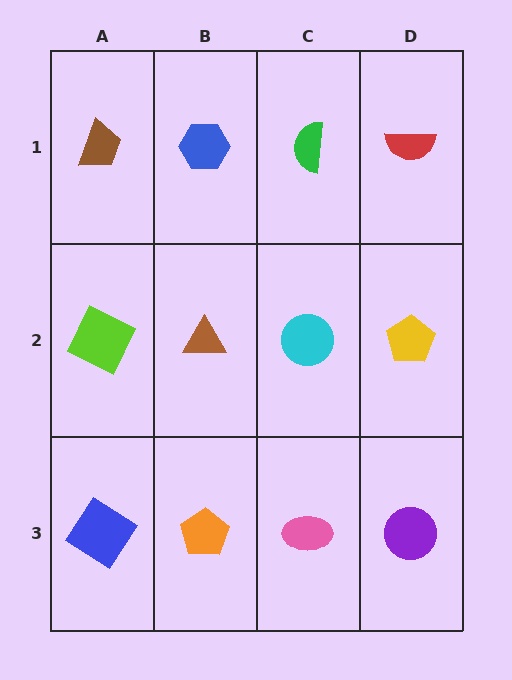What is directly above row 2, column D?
A red semicircle.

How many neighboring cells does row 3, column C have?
3.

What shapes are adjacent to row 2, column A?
A brown trapezoid (row 1, column A), a blue diamond (row 3, column A), a brown triangle (row 2, column B).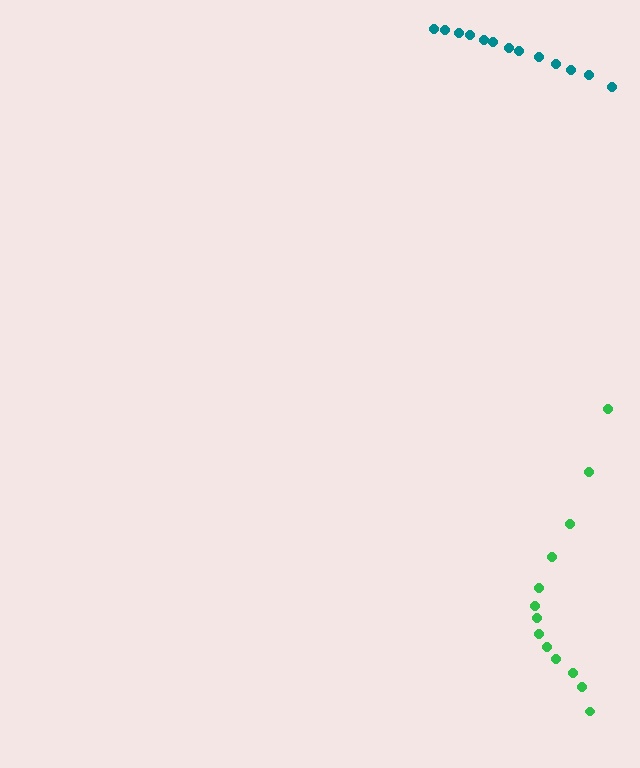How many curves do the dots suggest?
There are 2 distinct paths.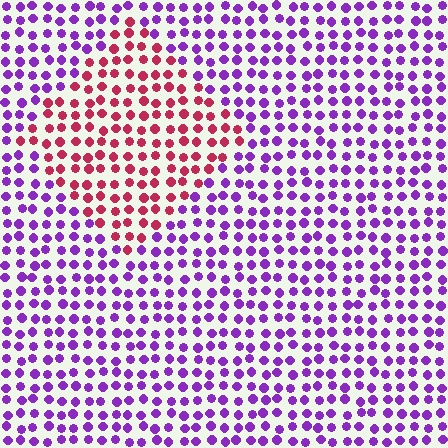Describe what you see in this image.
The image is filled with small purple elements in a uniform arrangement. A diamond-shaped region is visible where the elements are tinted to a slightly different hue, forming a subtle color boundary.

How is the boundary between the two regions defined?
The boundary is defined purely by a slight shift in hue (about 62 degrees). Spacing, size, and orientation are identical on both sides.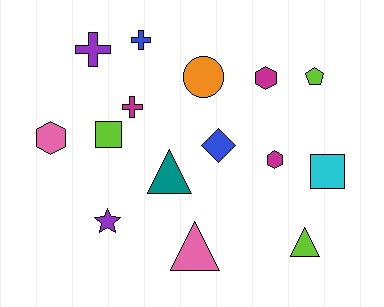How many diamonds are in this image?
There is 1 diamond.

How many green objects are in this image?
There are no green objects.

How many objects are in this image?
There are 15 objects.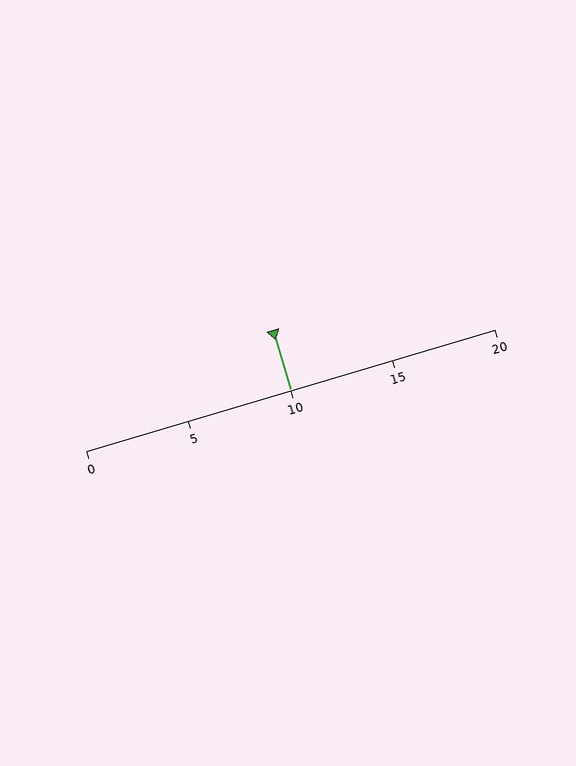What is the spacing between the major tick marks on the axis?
The major ticks are spaced 5 apart.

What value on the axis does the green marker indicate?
The marker indicates approximately 10.